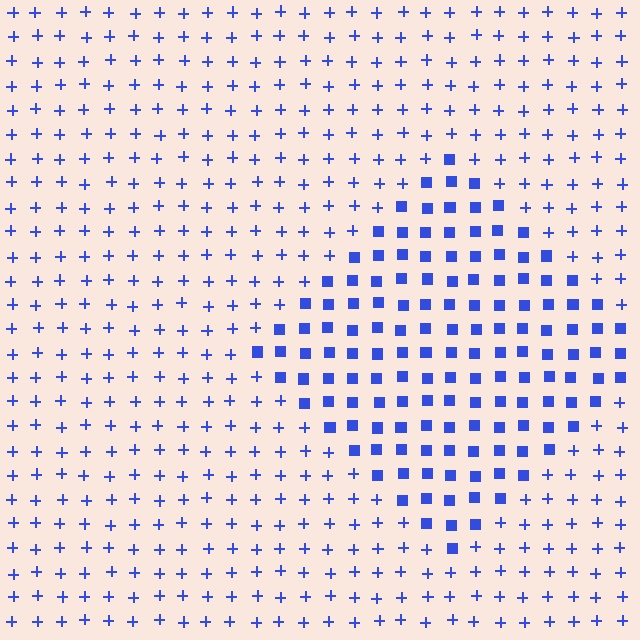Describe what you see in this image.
The image is filled with small blue elements arranged in a uniform grid. A diamond-shaped region contains squares, while the surrounding area contains plus signs. The boundary is defined purely by the change in element shape.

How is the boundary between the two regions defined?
The boundary is defined by a change in element shape: squares inside vs. plus signs outside. All elements share the same color and spacing.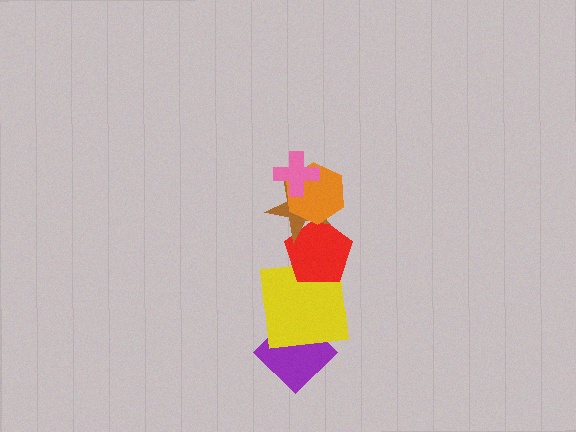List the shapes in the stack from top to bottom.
From top to bottom: the pink cross, the orange hexagon, the brown star, the red pentagon, the yellow square, the purple diamond.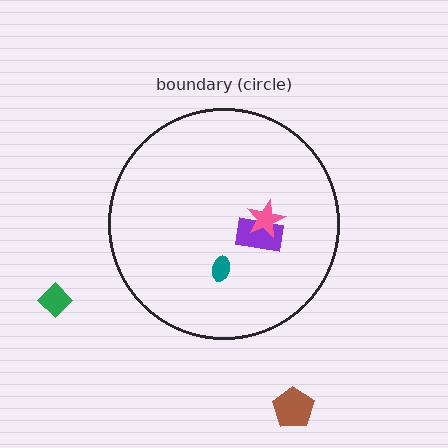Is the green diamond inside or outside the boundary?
Outside.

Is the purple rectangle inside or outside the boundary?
Inside.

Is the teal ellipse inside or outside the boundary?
Inside.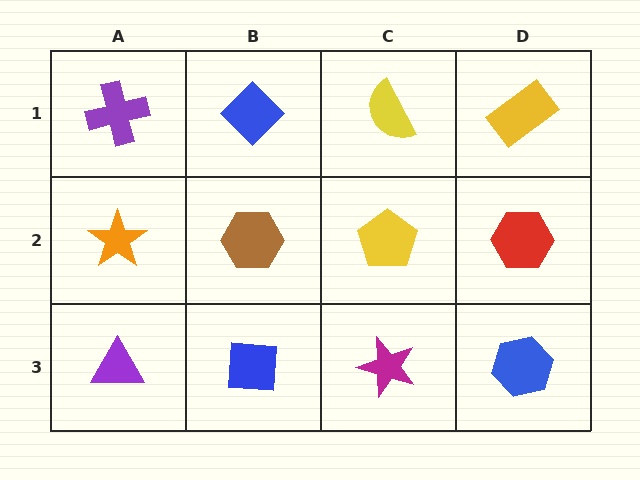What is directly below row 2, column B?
A blue square.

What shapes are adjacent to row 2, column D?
A yellow rectangle (row 1, column D), a blue hexagon (row 3, column D), a yellow pentagon (row 2, column C).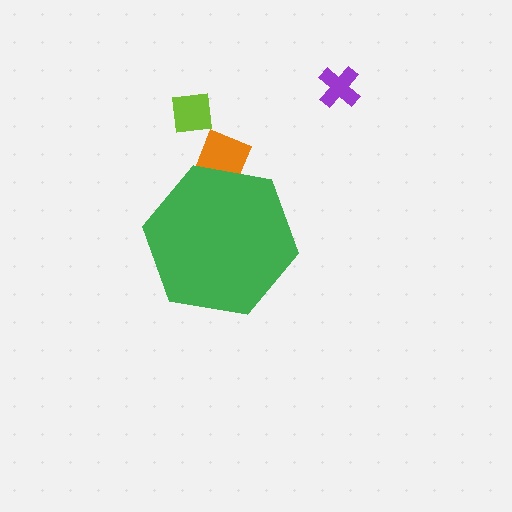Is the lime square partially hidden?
No, the lime square is fully visible.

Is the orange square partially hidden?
Yes, the orange square is partially hidden behind the green hexagon.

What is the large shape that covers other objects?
A green hexagon.